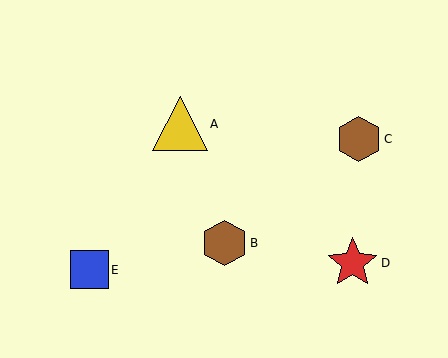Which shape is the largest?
The yellow triangle (labeled A) is the largest.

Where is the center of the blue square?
The center of the blue square is at (89, 270).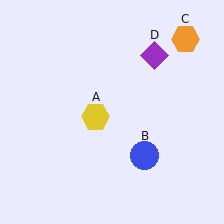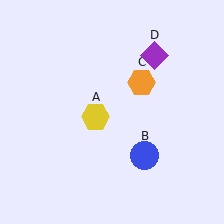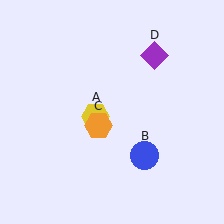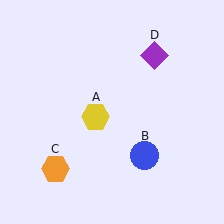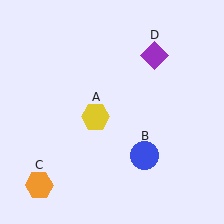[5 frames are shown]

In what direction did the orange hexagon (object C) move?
The orange hexagon (object C) moved down and to the left.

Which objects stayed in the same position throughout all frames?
Yellow hexagon (object A) and blue circle (object B) and purple diamond (object D) remained stationary.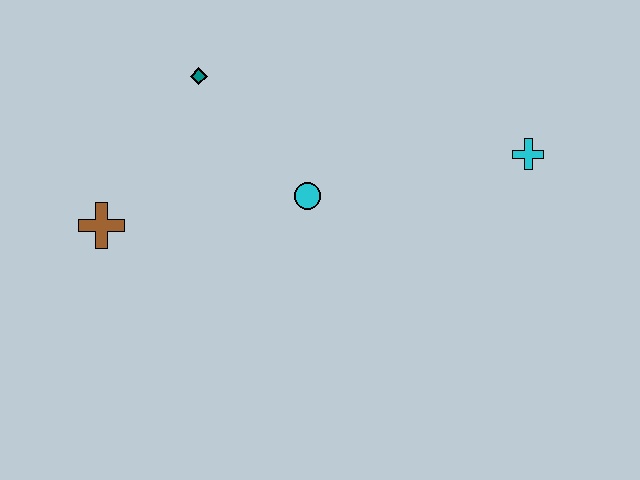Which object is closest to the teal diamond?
The cyan circle is closest to the teal diamond.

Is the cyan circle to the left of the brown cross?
No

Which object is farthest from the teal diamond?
The cyan cross is farthest from the teal diamond.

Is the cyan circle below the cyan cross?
Yes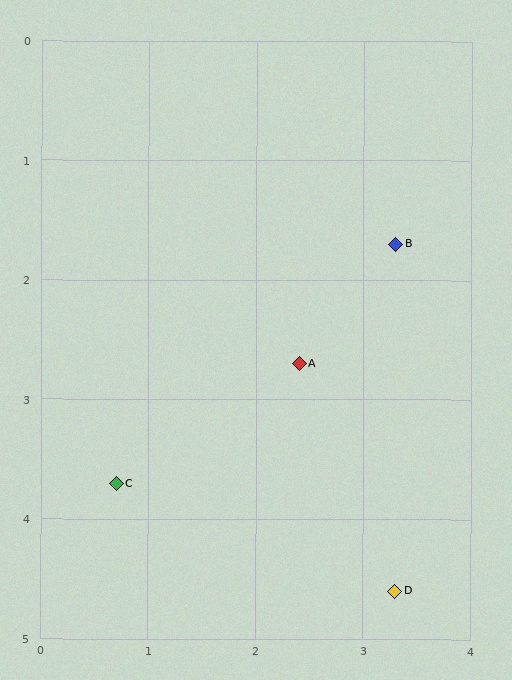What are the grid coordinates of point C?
Point C is at approximately (0.7, 3.7).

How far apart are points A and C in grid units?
Points A and C are about 2.0 grid units apart.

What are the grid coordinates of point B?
Point B is at approximately (3.3, 1.7).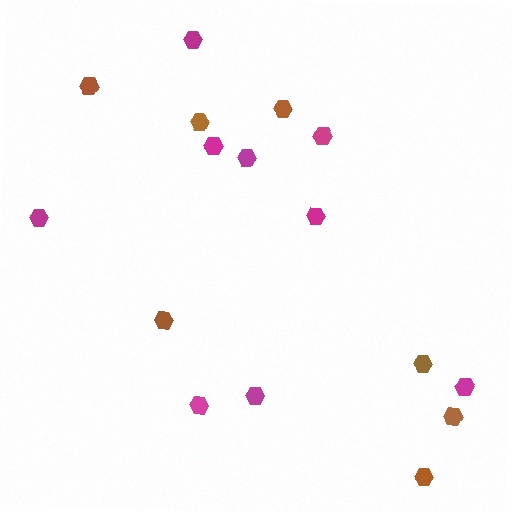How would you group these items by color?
There are 2 groups: one group of magenta hexagons (9) and one group of brown hexagons (7).